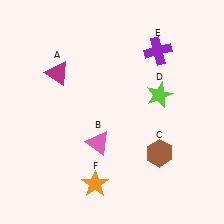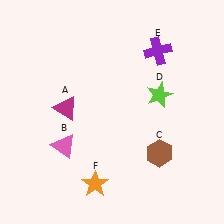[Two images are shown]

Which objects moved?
The objects that moved are: the magenta triangle (A), the pink triangle (B).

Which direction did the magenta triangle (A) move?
The magenta triangle (A) moved down.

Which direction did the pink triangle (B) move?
The pink triangle (B) moved left.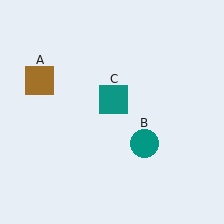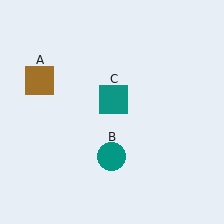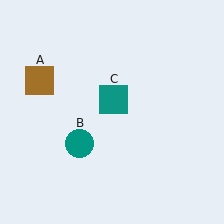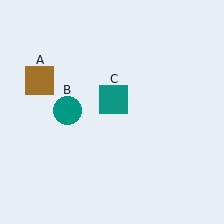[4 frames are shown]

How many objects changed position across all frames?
1 object changed position: teal circle (object B).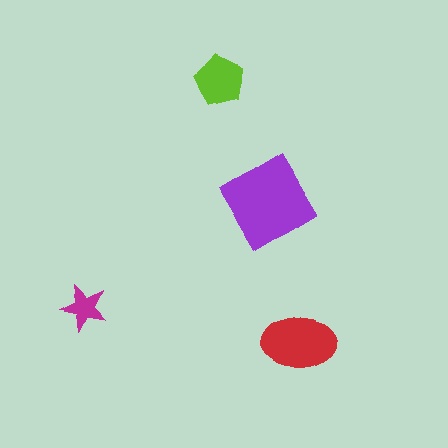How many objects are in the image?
There are 4 objects in the image.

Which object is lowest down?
The red ellipse is bottommost.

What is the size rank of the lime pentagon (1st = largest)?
3rd.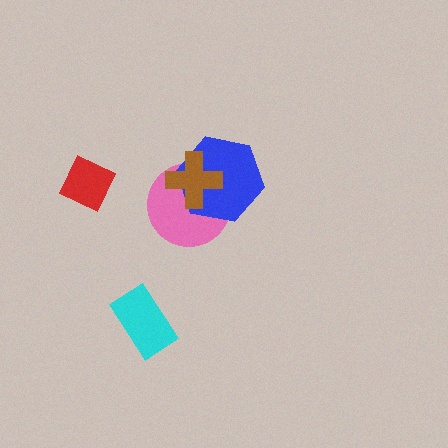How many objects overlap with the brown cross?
2 objects overlap with the brown cross.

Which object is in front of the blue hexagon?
The brown cross is in front of the blue hexagon.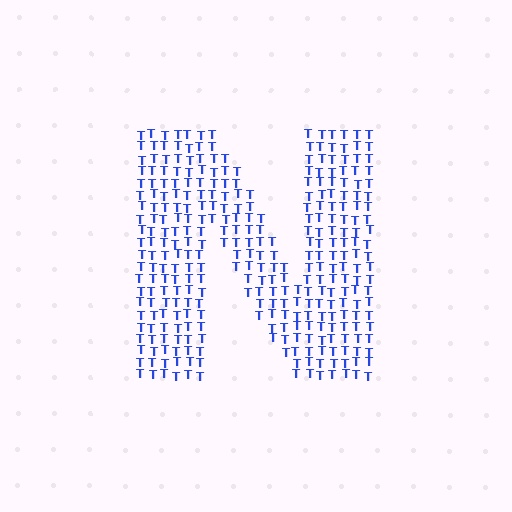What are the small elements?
The small elements are letter T's.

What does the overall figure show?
The overall figure shows the letter N.